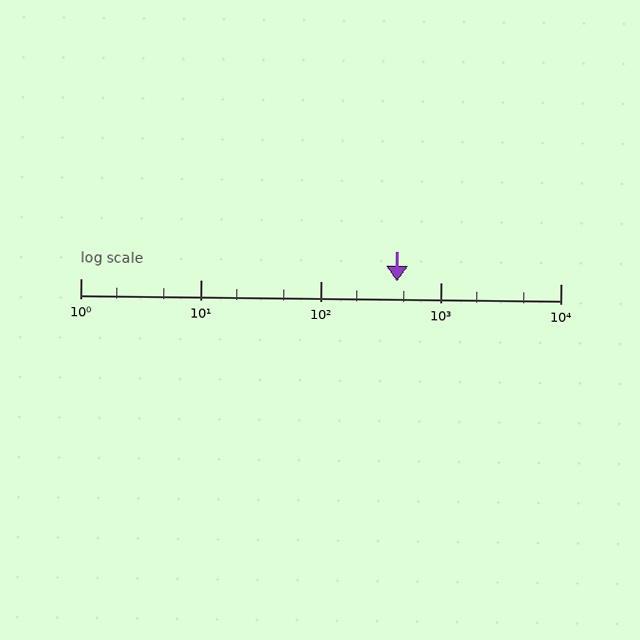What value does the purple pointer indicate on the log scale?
The pointer indicates approximately 430.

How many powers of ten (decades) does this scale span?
The scale spans 4 decades, from 1 to 10000.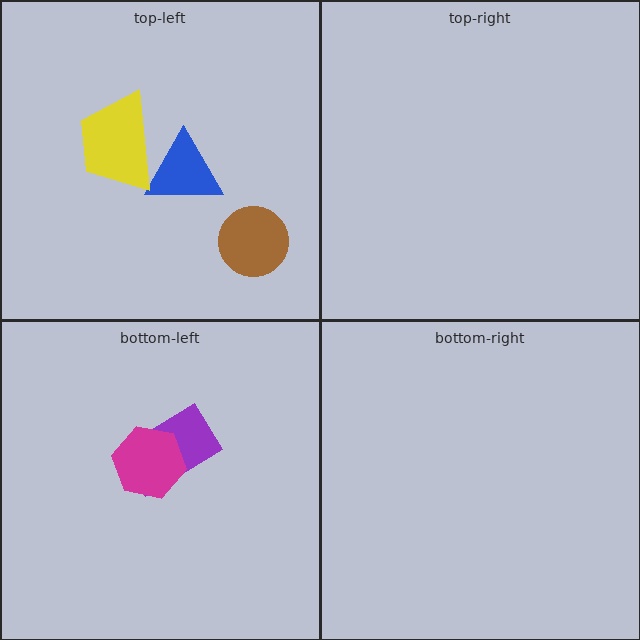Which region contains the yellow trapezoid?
The top-left region.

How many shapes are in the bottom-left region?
2.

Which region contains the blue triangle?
The top-left region.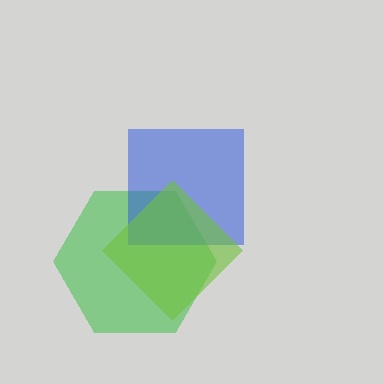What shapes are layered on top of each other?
The layered shapes are: a green hexagon, a blue square, a lime diamond.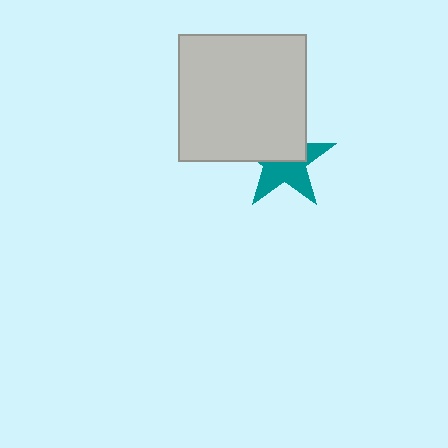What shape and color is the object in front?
The object in front is a light gray square.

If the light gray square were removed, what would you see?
You would see the complete teal star.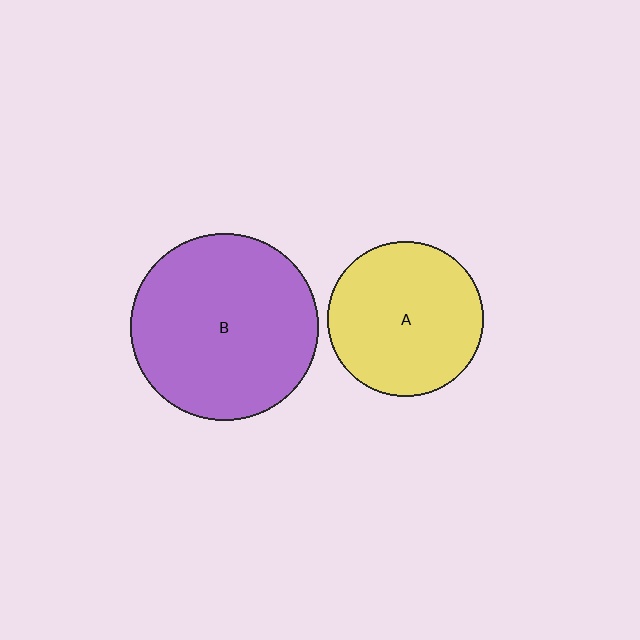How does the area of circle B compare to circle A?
Approximately 1.5 times.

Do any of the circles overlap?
No, none of the circles overlap.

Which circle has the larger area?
Circle B (purple).